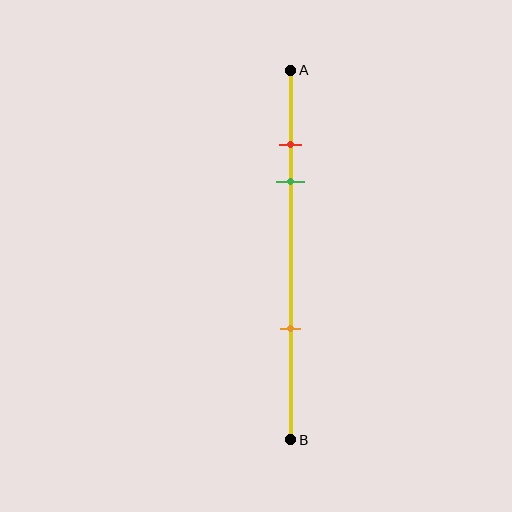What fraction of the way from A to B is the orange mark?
The orange mark is approximately 70% (0.7) of the way from A to B.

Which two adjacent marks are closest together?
The red and green marks are the closest adjacent pair.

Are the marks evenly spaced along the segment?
No, the marks are not evenly spaced.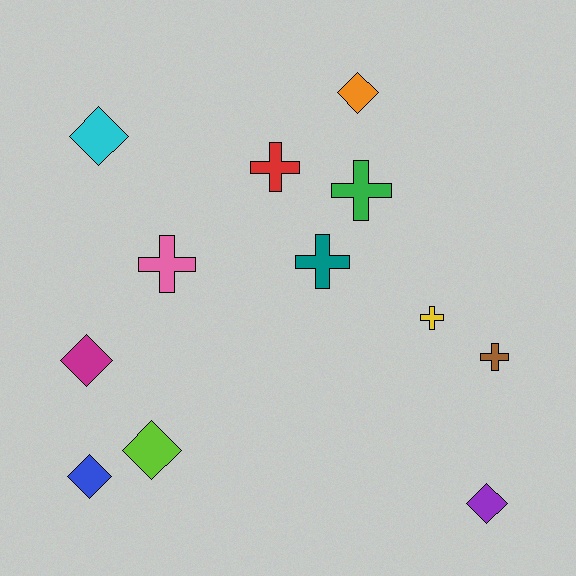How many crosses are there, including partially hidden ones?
There are 6 crosses.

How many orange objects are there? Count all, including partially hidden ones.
There is 1 orange object.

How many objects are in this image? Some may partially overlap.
There are 12 objects.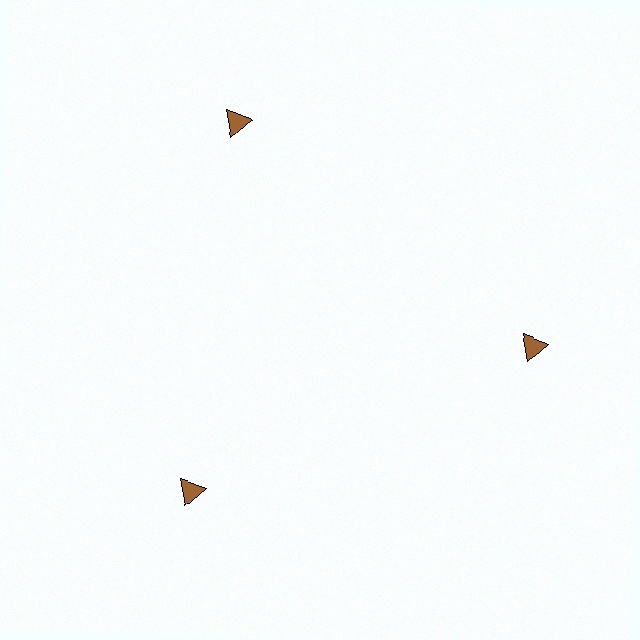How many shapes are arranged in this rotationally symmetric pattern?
There are 3 shapes, arranged in 3 groups of 1.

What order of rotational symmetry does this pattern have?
This pattern has 3-fold rotational symmetry.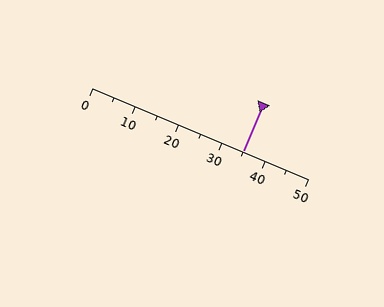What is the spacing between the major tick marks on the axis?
The major ticks are spaced 10 apart.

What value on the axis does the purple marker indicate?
The marker indicates approximately 35.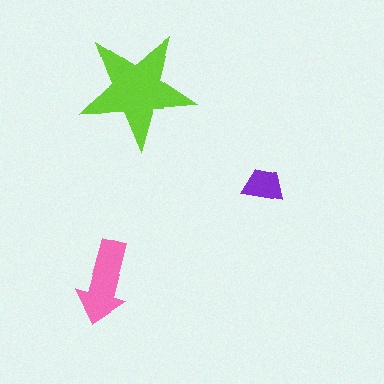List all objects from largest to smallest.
The lime star, the pink arrow, the purple trapezoid.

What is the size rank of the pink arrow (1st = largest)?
2nd.